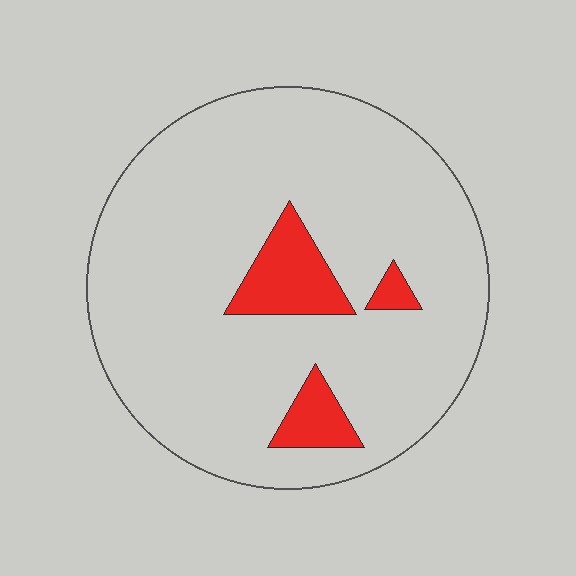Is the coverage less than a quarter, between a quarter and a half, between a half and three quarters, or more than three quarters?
Less than a quarter.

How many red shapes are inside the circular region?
3.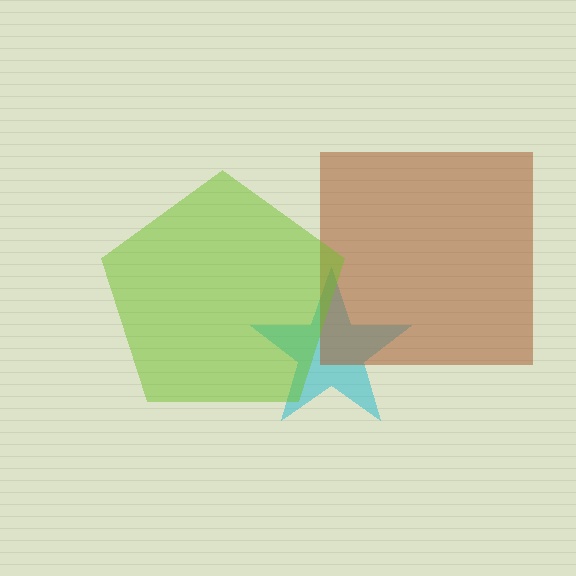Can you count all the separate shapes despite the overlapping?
Yes, there are 3 separate shapes.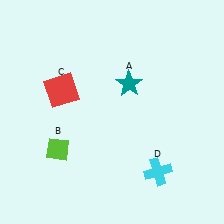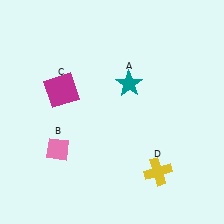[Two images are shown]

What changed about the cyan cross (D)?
In Image 1, D is cyan. In Image 2, it changed to yellow.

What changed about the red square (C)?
In Image 1, C is red. In Image 2, it changed to magenta.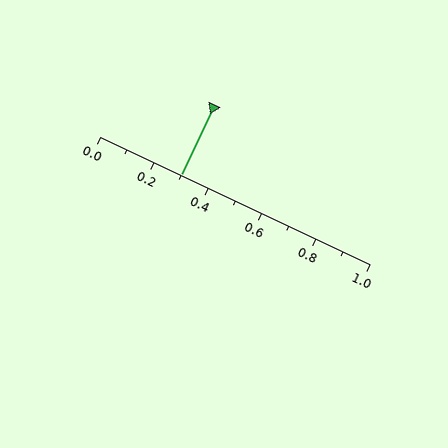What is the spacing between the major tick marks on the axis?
The major ticks are spaced 0.2 apart.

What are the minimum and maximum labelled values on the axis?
The axis runs from 0.0 to 1.0.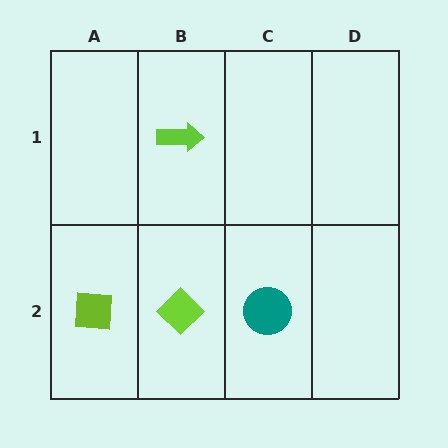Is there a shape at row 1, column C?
No, that cell is empty.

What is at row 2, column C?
A teal circle.